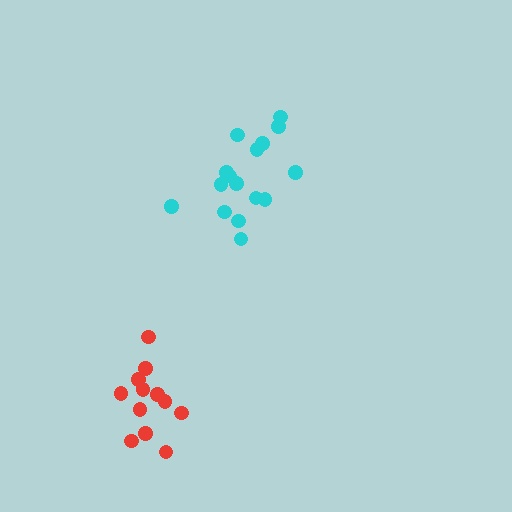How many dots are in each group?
Group 1: 12 dots, Group 2: 16 dots (28 total).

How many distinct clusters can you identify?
There are 2 distinct clusters.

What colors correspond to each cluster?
The clusters are colored: red, cyan.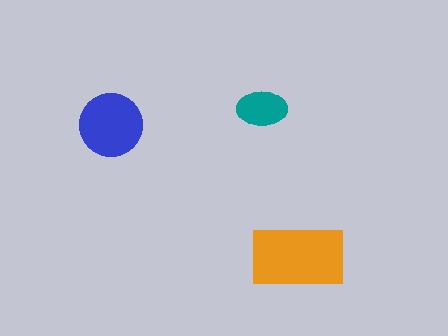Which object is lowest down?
The orange rectangle is bottommost.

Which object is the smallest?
The teal ellipse.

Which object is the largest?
The orange rectangle.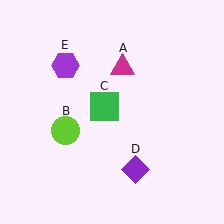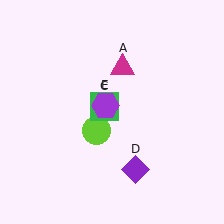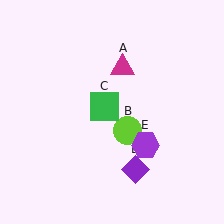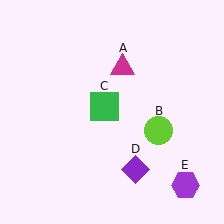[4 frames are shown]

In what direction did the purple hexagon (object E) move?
The purple hexagon (object E) moved down and to the right.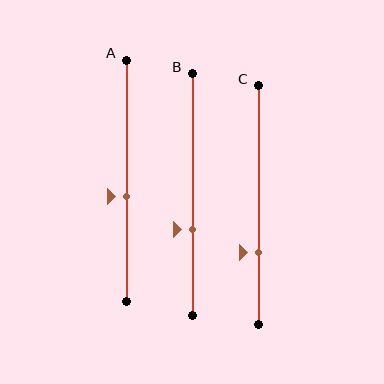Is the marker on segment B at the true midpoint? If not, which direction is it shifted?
No, the marker on segment B is shifted downward by about 15% of the segment length.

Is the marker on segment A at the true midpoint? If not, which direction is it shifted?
No, the marker on segment A is shifted downward by about 7% of the segment length.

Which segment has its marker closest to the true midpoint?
Segment A has its marker closest to the true midpoint.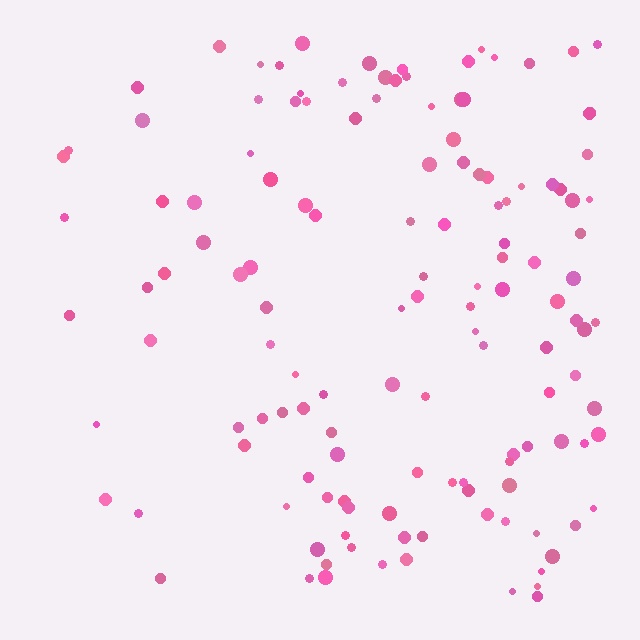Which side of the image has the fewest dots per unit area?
The left.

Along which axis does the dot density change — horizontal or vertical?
Horizontal.